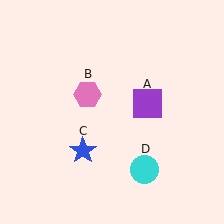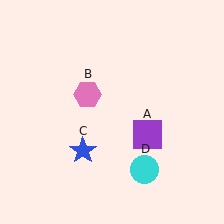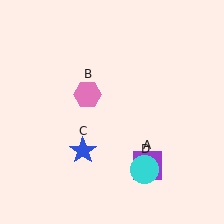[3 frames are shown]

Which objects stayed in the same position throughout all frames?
Pink hexagon (object B) and blue star (object C) and cyan circle (object D) remained stationary.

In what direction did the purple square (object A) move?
The purple square (object A) moved down.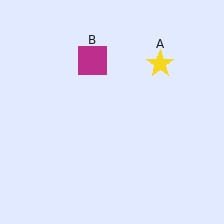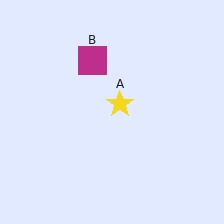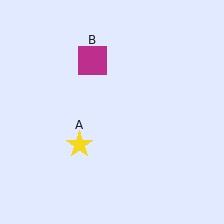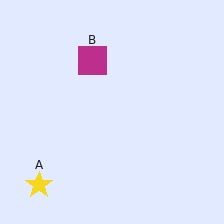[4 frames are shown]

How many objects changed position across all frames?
1 object changed position: yellow star (object A).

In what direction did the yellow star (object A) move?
The yellow star (object A) moved down and to the left.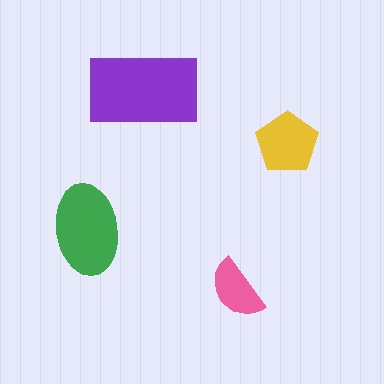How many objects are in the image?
There are 4 objects in the image.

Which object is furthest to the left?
The green ellipse is leftmost.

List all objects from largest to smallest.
The purple rectangle, the green ellipse, the yellow pentagon, the pink semicircle.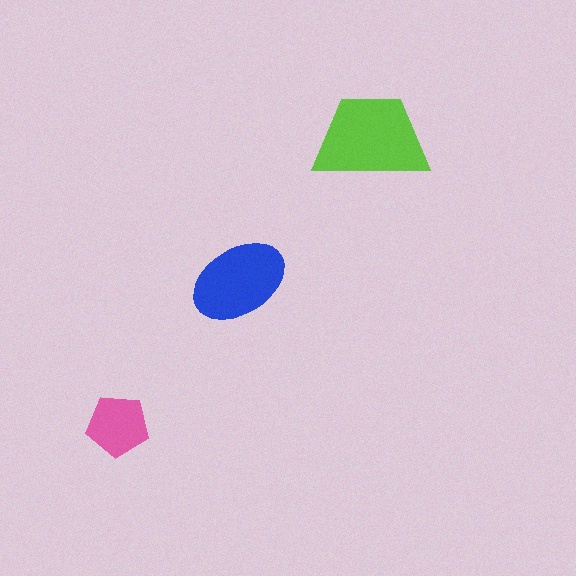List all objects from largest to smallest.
The lime trapezoid, the blue ellipse, the pink pentagon.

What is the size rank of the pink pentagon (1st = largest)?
3rd.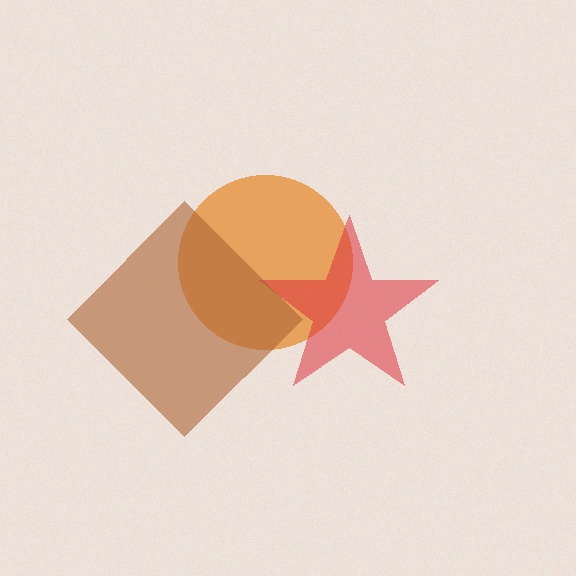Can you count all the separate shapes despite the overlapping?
Yes, there are 3 separate shapes.